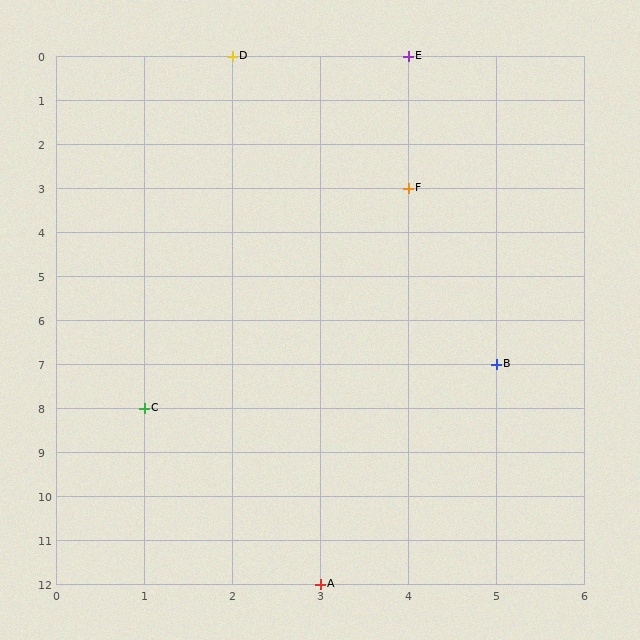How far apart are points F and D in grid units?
Points F and D are 2 columns and 3 rows apart (about 3.6 grid units diagonally).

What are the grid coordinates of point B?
Point B is at grid coordinates (5, 7).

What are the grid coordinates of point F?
Point F is at grid coordinates (4, 3).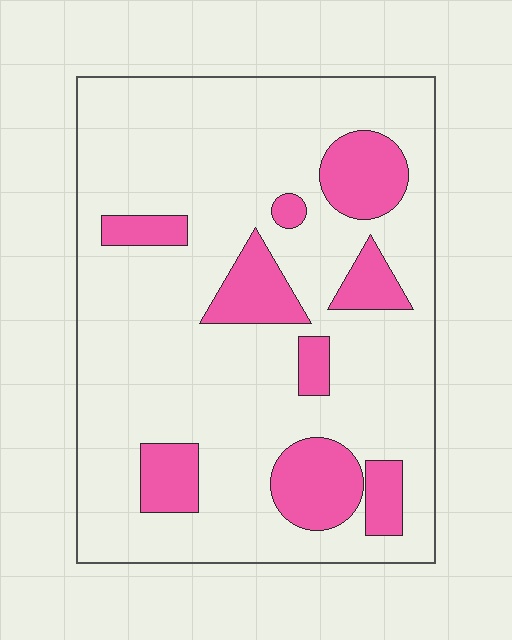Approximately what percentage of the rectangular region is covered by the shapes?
Approximately 20%.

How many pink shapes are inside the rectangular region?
9.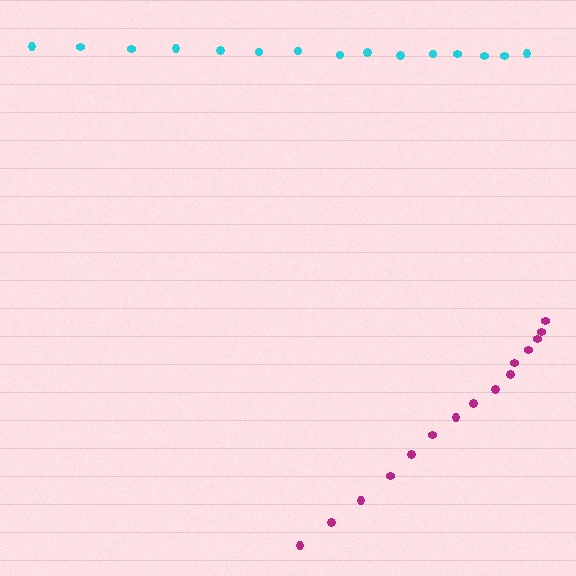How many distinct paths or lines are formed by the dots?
There are 2 distinct paths.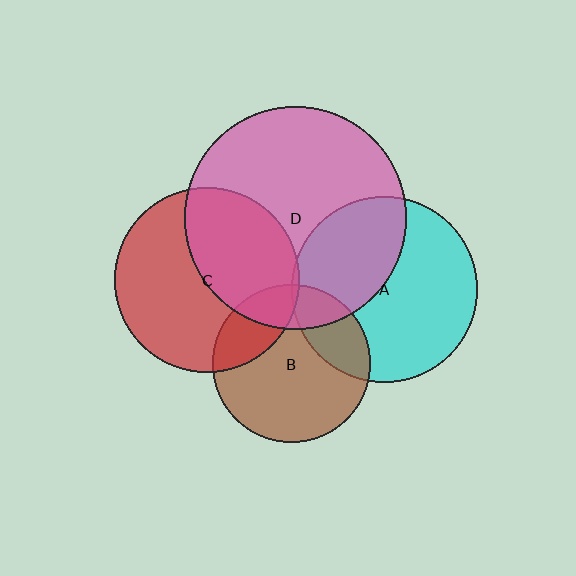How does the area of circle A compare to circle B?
Approximately 1.4 times.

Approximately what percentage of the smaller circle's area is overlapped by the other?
Approximately 20%.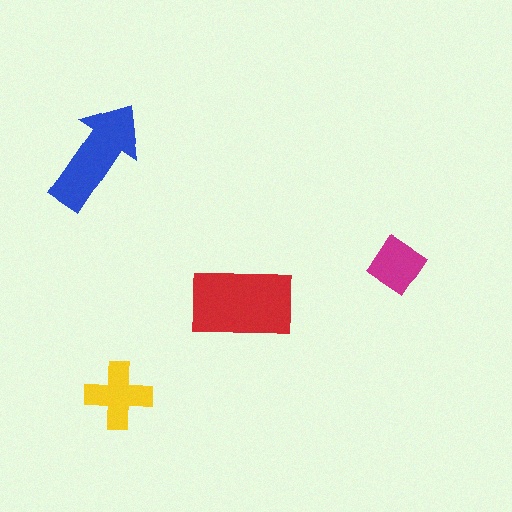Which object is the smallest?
The magenta diamond.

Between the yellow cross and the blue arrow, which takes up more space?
The blue arrow.